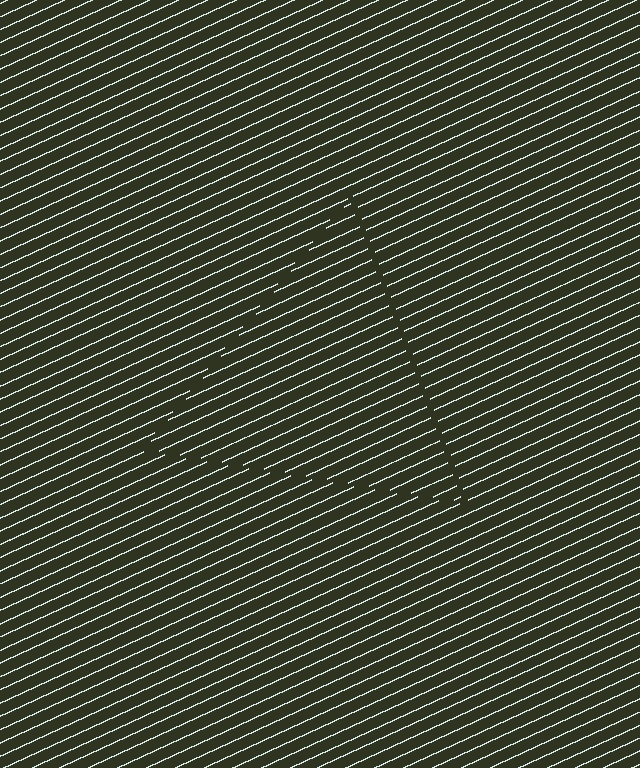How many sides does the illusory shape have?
3 sides — the line-ends trace a triangle.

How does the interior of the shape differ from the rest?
The interior of the shape contains the same grating, shifted by half a period — the contour is defined by the phase discontinuity where line-ends from the inner and outer gratings abut.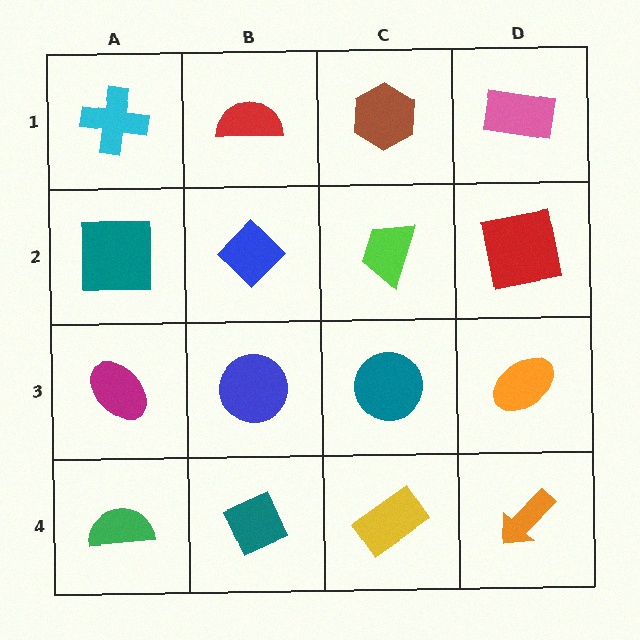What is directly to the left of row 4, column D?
A yellow rectangle.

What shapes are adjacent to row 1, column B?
A blue diamond (row 2, column B), a cyan cross (row 1, column A), a brown hexagon (row 1, column C).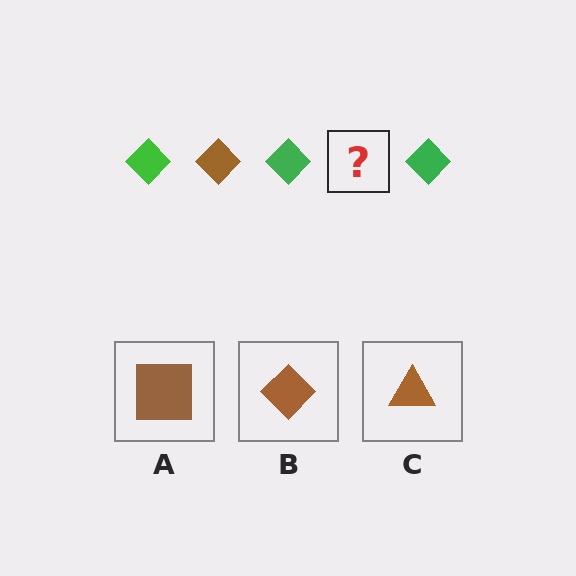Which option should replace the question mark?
Option B.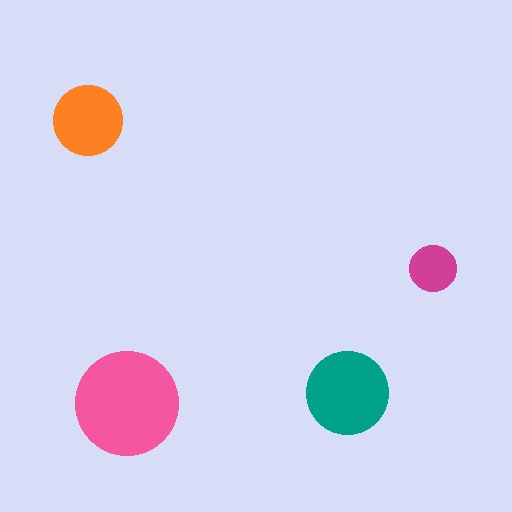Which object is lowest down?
The pink circle is bottommost.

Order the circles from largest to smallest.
the pink one, the teal one, the orange one, the magenta one.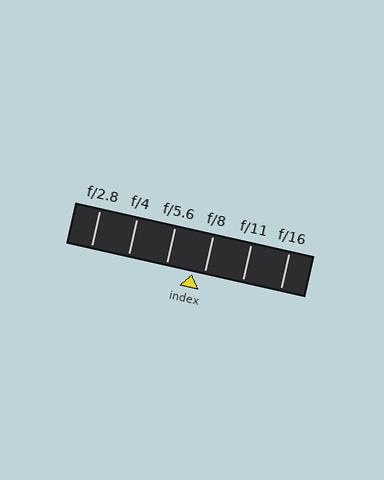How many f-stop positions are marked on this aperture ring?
There are 6 f-stop positions marked.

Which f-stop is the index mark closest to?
The index mark is closest to f/8.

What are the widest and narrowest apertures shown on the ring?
The widest aperture shown is f/2.8 and the narrowest is f/16.